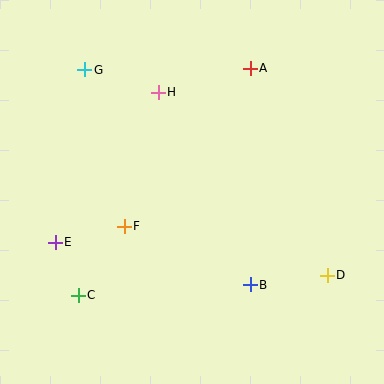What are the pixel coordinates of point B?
Point B is at (250, 285).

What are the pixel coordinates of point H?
Point H is at (158, 92).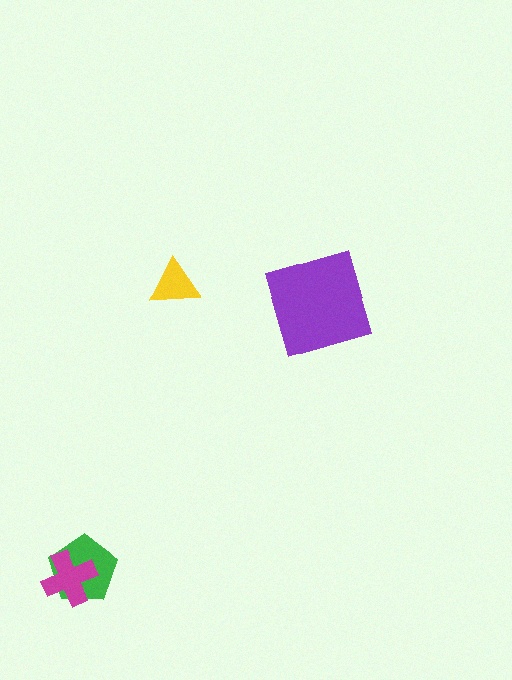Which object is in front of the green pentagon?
The magenta cross is in front of the green pentagon.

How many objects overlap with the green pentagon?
1 object overlaps with the green pentagon.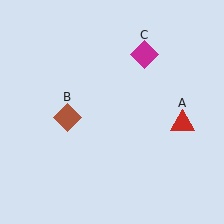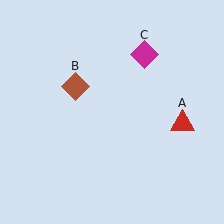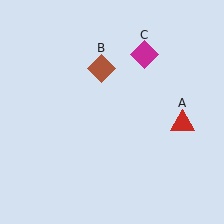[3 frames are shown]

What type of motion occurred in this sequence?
The brown diamond (object B) rotated clockwise around the center of the scene.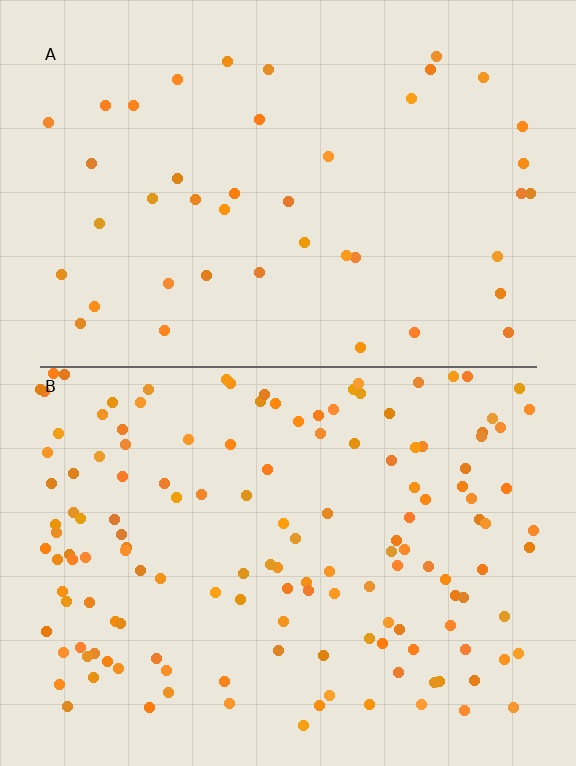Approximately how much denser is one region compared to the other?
Approximately 3.3× — region B over region A.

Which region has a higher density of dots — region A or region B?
B (the bottom).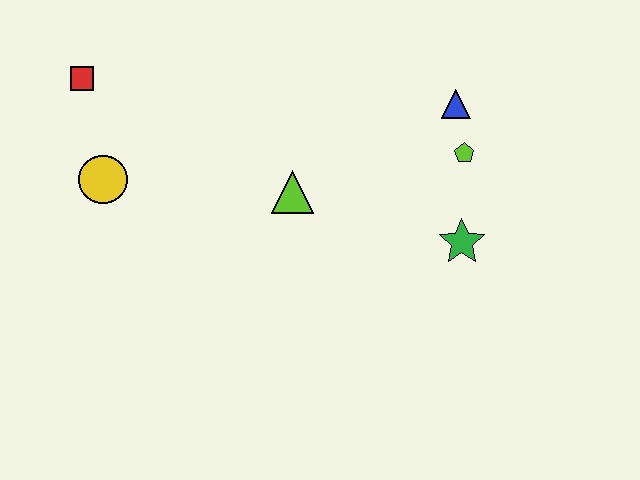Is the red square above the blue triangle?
Yes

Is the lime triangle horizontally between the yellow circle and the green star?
Yes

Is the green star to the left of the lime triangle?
No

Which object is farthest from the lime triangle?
The red square is farthest from the lime triangle.